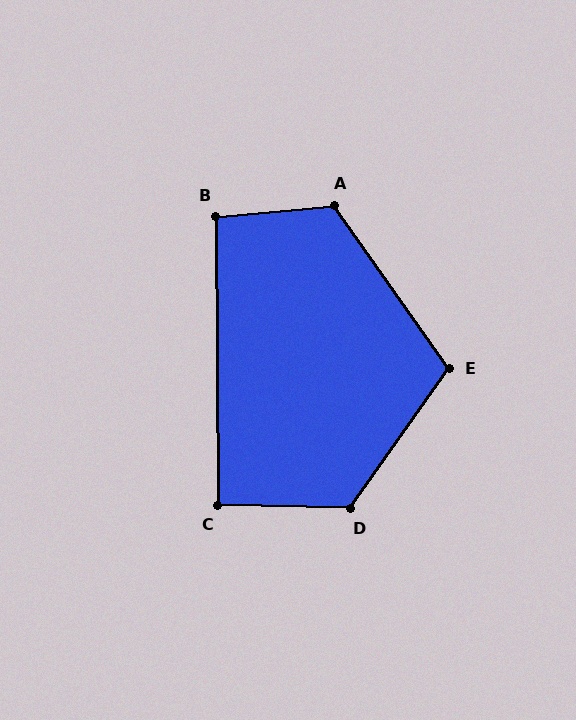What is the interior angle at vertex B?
Approximately 95 degrees (approximately right).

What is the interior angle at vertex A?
Approximately 120 degrees (obtuse).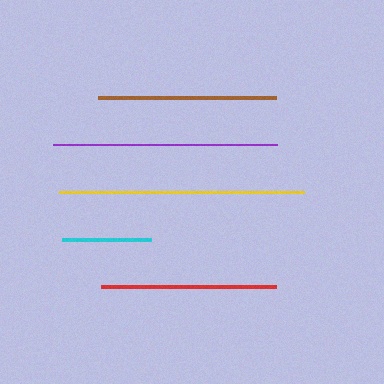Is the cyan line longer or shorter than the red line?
The red line is longer than the cyan line.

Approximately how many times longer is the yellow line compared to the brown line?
The yellow line is approximately 1.4 times the length of the brown line.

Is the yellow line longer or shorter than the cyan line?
The yellow line is longer than the cyan line.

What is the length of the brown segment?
The brown segment is approximately 178 pixels long.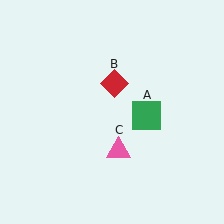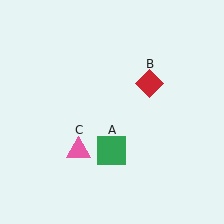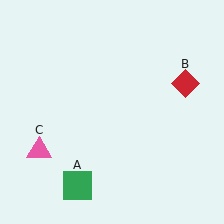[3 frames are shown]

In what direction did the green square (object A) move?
The green square (object A) moved down and to the left.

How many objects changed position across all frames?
3 objects changed position: green square (object A), red diamond (object B), pink triangle (object C).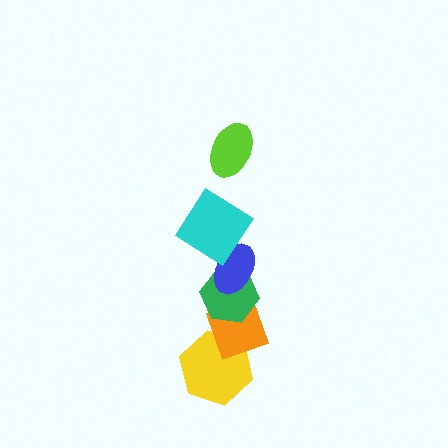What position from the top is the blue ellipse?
The blue ellipse is 3rd from the top.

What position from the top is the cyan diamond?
The cyan diamond is 2nd from the top.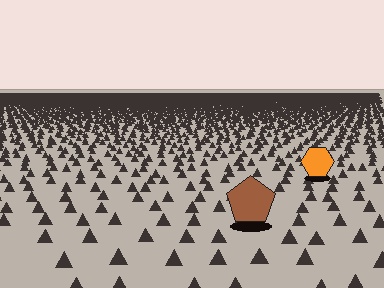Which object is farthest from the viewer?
The orange hexagon is farthest from the viewer. It appears smaller and the ground texture around it is denser.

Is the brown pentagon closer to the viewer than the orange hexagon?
Yes. The brown pentagon is closer — you can tell from the texture gradient: the ground texture is coarser near it.